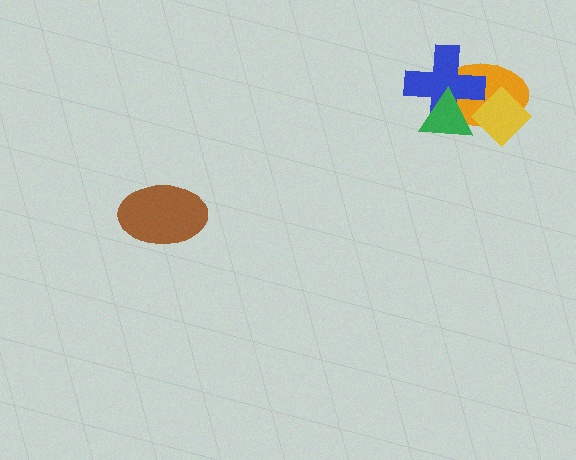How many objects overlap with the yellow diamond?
1 object overlaps with the yellow diamond.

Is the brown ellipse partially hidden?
No, no other shape covers it.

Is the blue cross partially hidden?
Yes, it is partially covered by another shape.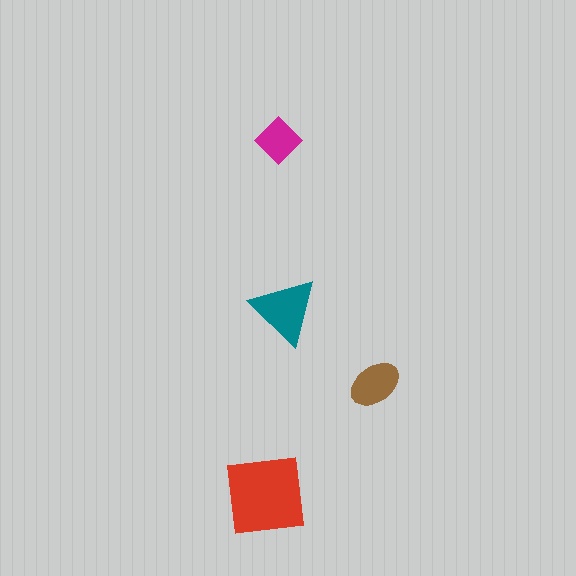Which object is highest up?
The magenta diamond is topmost.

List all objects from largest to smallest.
The red square, the teal triangle, the brown ellipse, the magenta diamond.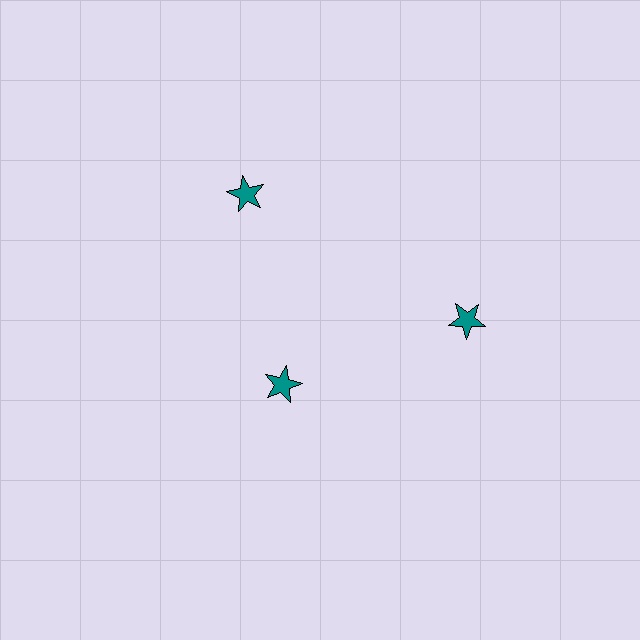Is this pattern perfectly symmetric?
No. The 3 teal stars are arranged in a ring, but one element near the 7 o'clock position is pulled inward toward the center, breaking the 3-fold rotational symmetry.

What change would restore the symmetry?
The symmetry would be restored by moving it outward, back onto the ring so that all 3 stars sit at equal angles and equal distance from the center.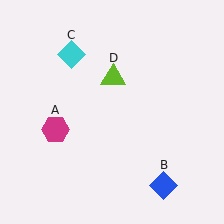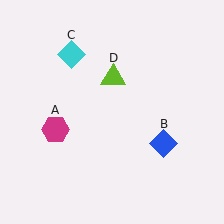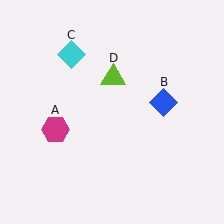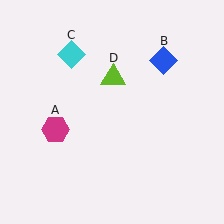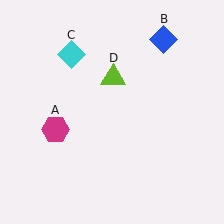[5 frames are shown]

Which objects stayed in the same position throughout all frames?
Magenta hexagon (object A) and cyan diamond (object C) and lime triangle (object D) remained stationary.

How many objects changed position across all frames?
1 object changed position: blue diamond (object B).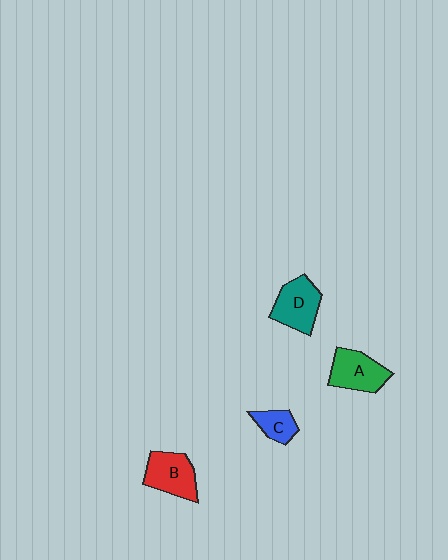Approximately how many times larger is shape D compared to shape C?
Approximately 1.8 times.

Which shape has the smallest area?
Shape C (blue).